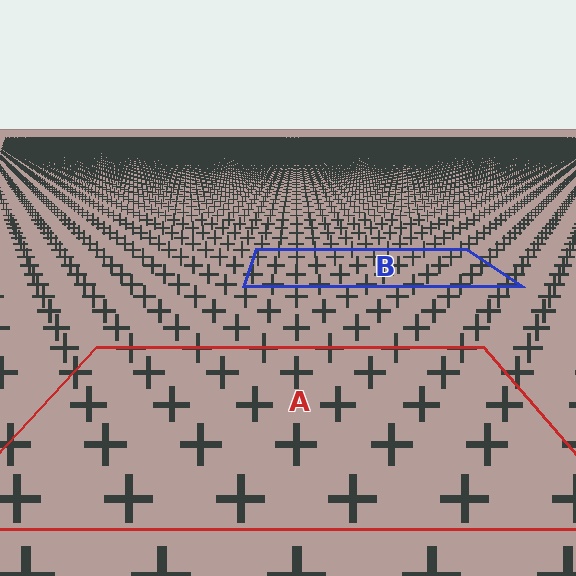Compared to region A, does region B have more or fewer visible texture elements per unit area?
Region B has more texture elements per unit area — they are packed more densely because it is farther away.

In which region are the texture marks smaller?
The texture marks are smaller in region B, because it is farther away.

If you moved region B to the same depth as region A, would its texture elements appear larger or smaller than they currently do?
They would appear larger. At a closer depth, the same texture elements are projected at a bigger on-screen size.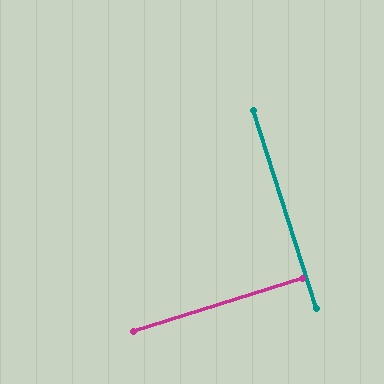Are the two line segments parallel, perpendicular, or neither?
Perpendicular — they meet at approximately 89°.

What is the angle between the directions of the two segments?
Approximately 89 degrees.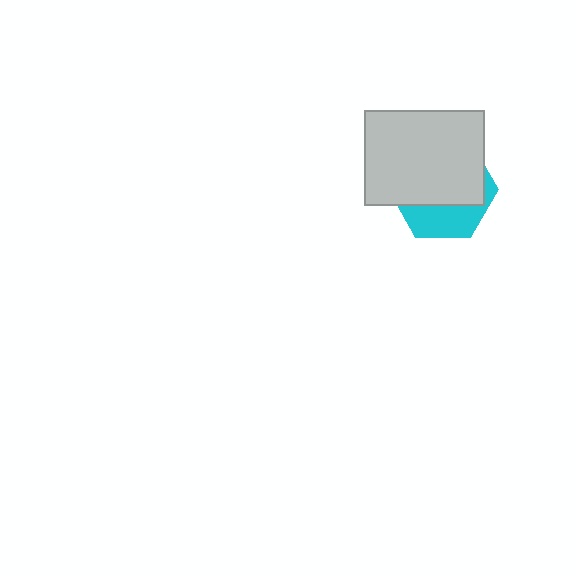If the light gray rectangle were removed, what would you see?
You would see the complete cyan hexagon.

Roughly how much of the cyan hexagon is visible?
A small part of it is visible (roughly 33%).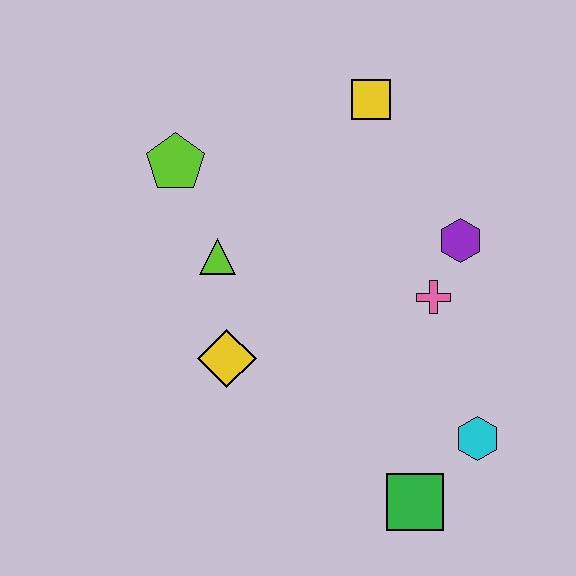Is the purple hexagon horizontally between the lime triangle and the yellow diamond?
No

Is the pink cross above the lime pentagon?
No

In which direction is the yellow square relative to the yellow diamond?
The yellow square is above the yellow diamond.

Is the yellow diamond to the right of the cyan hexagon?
No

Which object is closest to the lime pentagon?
The lime triangle is closest to the lime pentagon.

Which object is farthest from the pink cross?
The lime pentagon is farthest from the pink cross.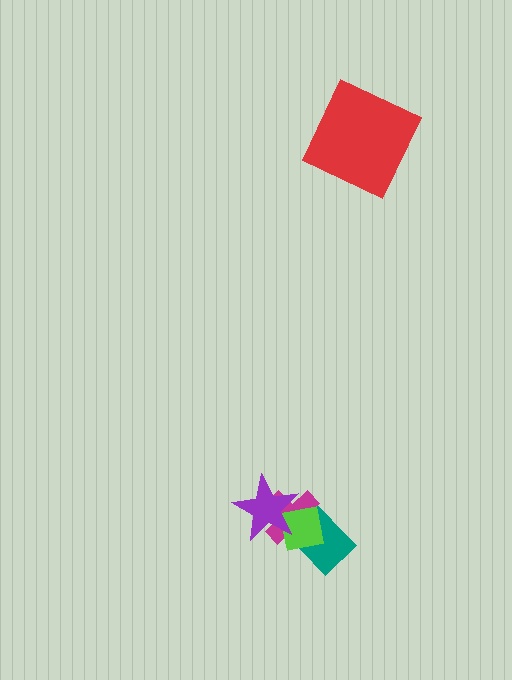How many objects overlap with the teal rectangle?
3 objects overlap with the teal rectangle.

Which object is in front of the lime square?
The purple star is in front of the lime square.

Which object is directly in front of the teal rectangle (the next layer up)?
The magenta cross is directly in front of the teal rectangle.